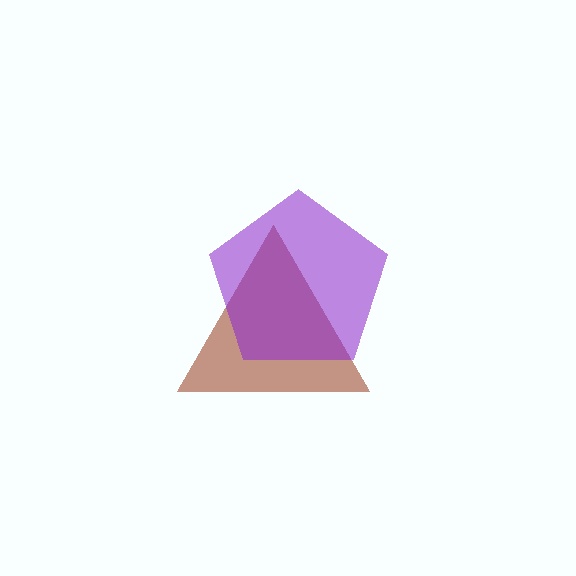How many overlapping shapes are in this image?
There are 2 overlapping shapes in the image.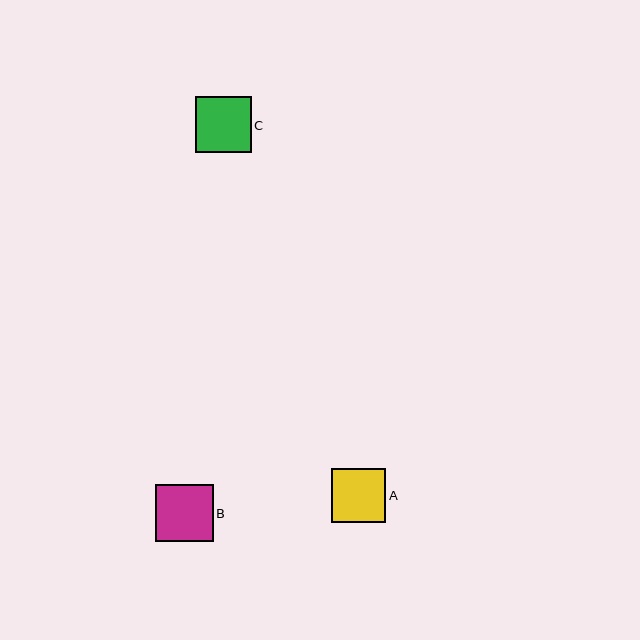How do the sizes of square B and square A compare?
Square B and square A are approximately the same size.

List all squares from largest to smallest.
From largest to smallest: B, C, A.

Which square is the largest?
Square B is the largest with a size of approximately 58 pixels.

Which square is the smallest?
Square A is the smallest with a size of approximately 54 pixels.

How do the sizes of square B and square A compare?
Square B and square A are approximately the same size.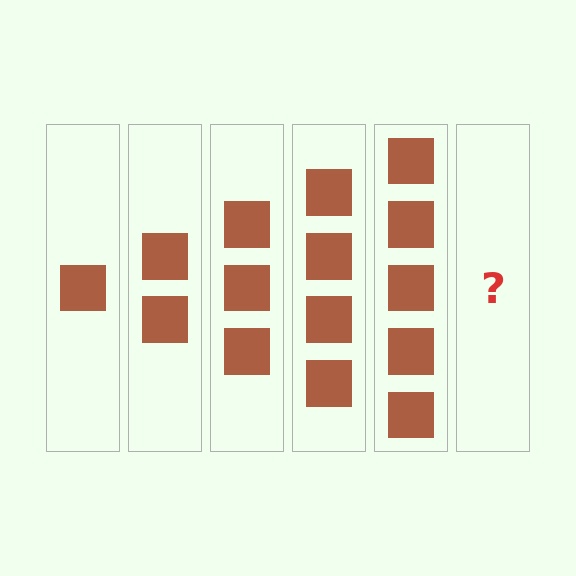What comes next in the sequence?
The next element should be 6 squares.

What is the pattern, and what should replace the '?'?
The pattern is that each step adds one more square. The '?' should be 6 squares.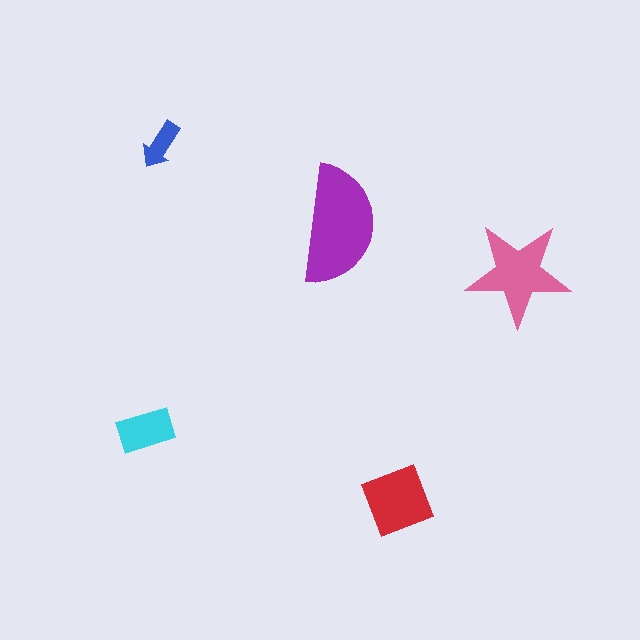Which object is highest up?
The blue arrow is topmost.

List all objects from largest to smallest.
The purple semicircle, the pink star, the red square, the cyan rectangle, the blue arrow.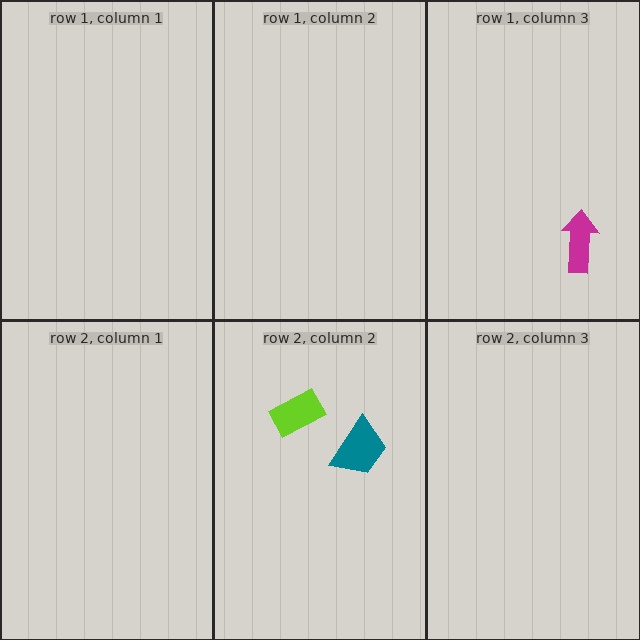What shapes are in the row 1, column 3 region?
The magenta arrow.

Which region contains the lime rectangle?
The row 2, column 2 region.